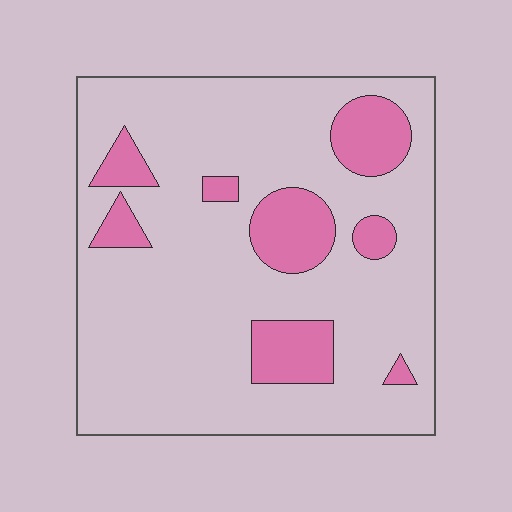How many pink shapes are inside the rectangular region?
8.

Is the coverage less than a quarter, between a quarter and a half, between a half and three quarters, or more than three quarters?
Less than a quarter.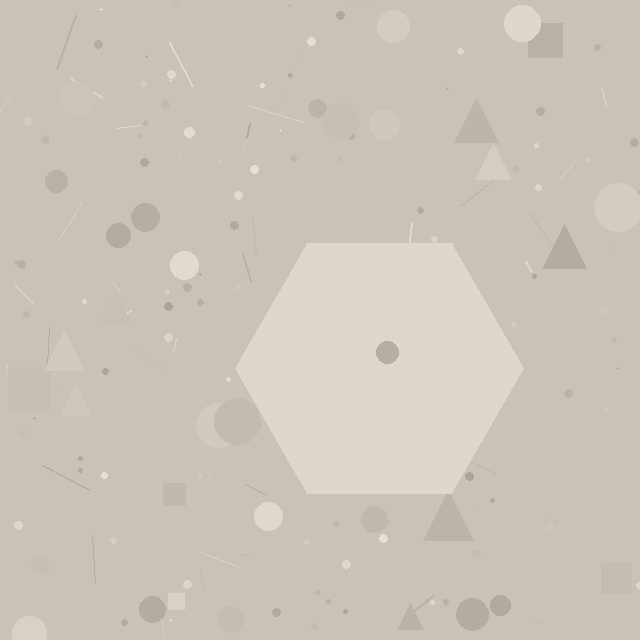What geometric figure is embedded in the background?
A hexagon is embedded in the background.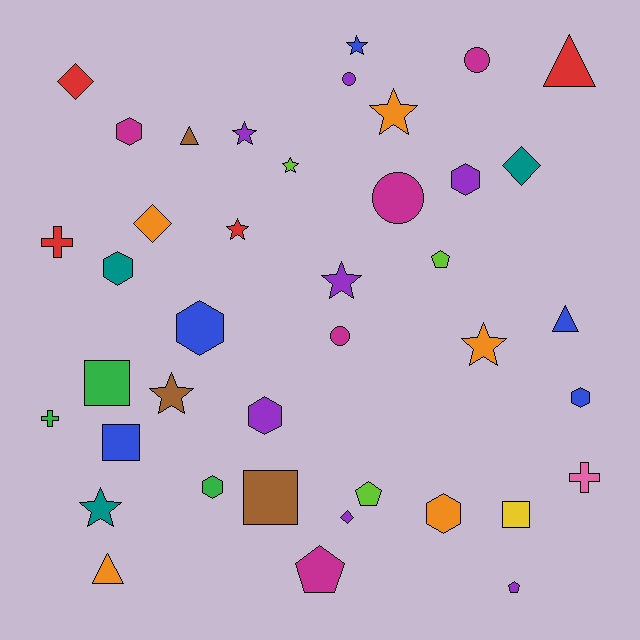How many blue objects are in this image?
There are 5 blue objects.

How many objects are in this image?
There are 40 objects.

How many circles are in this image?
There are 4 circles.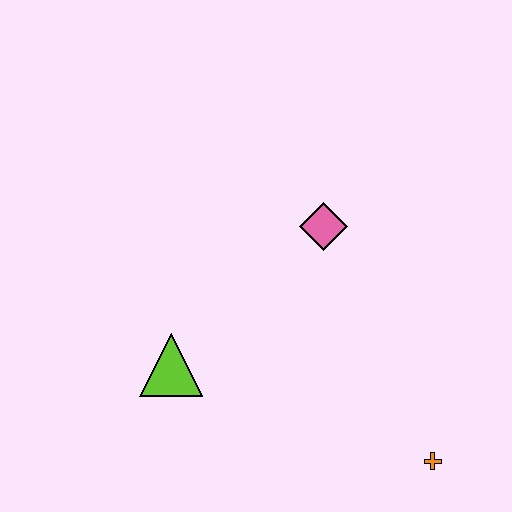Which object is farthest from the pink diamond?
The orange cross is farthest from the pink diamond.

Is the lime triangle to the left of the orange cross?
Yes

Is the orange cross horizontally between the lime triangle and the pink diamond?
No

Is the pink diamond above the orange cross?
Yes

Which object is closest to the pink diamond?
The lime triangle is closest to the pink diamond.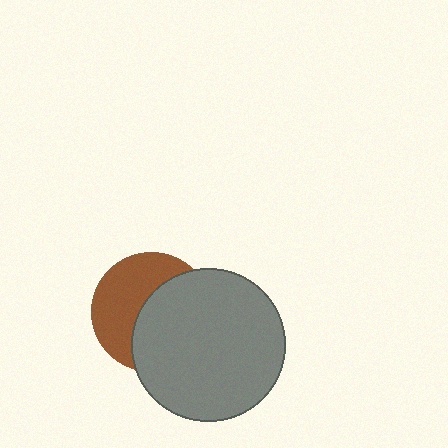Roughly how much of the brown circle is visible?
About half of it is visible (roughly 47%).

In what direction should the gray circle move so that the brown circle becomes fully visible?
The gray circle should move right. That is the shortest direction to clear the overlap and leave the brown circle fully visible.